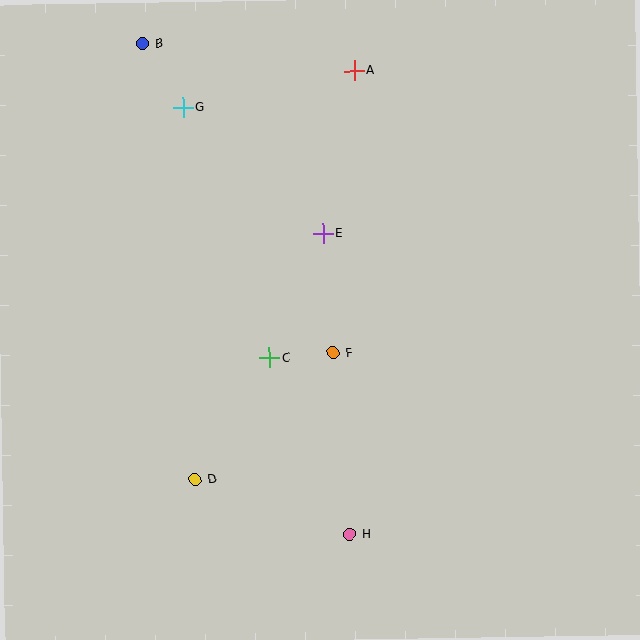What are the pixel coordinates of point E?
Point E is at (323, 233).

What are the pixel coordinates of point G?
Point G is at (183, 107).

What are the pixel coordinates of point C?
Point C is at (269, 358).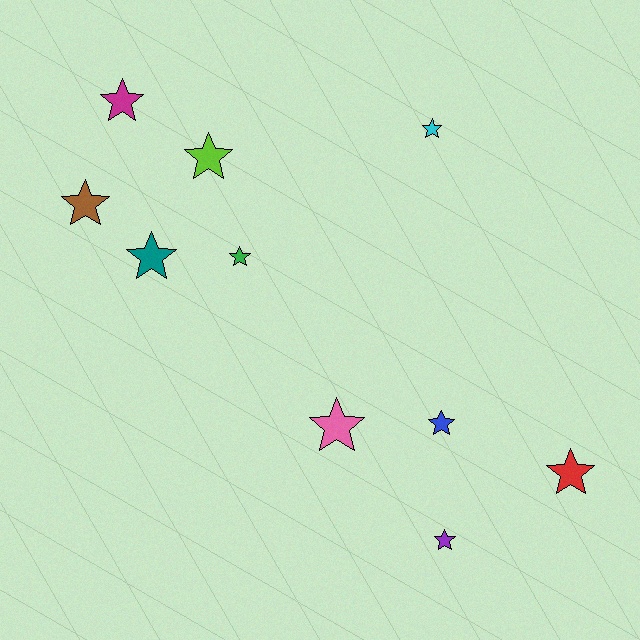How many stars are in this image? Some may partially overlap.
There are 10 stars.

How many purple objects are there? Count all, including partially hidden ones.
There is 1 purple object.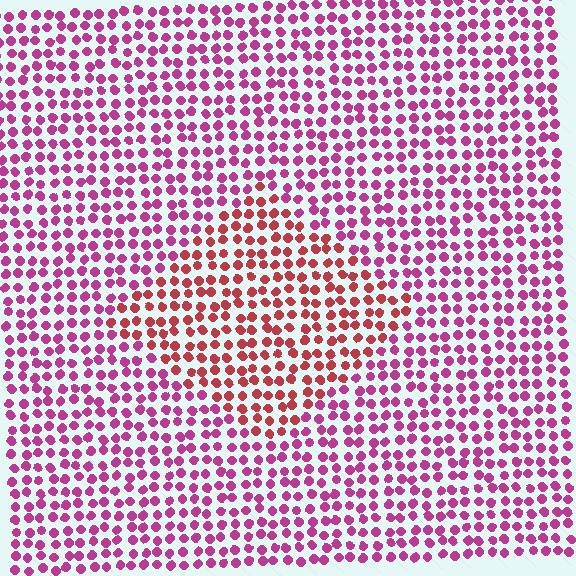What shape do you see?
I see a diamond.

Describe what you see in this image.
The image is filled with small magenta elements in a uniform arrangement. A diamond-shaped region is visible where the elements are tinted to a slightly different hue, forming a subtle color boundary.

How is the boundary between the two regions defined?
The boundary is defined purely by a slight shift in hue (about 35 degrees). Spacing, size, and orientation are identical on both sides.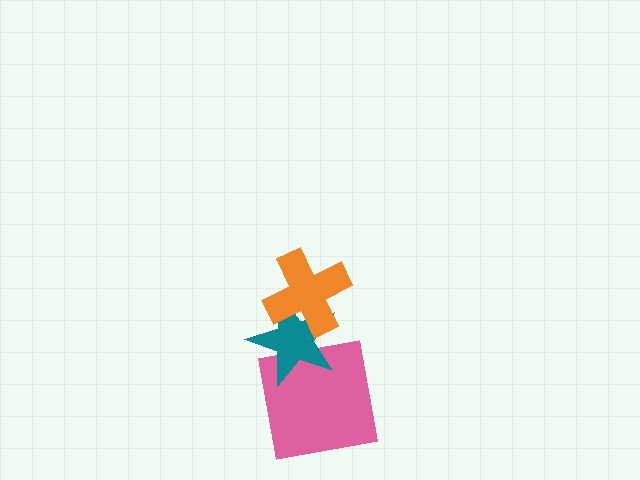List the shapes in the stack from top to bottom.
From top to bottom: the orange cross, the teal star, the pink square.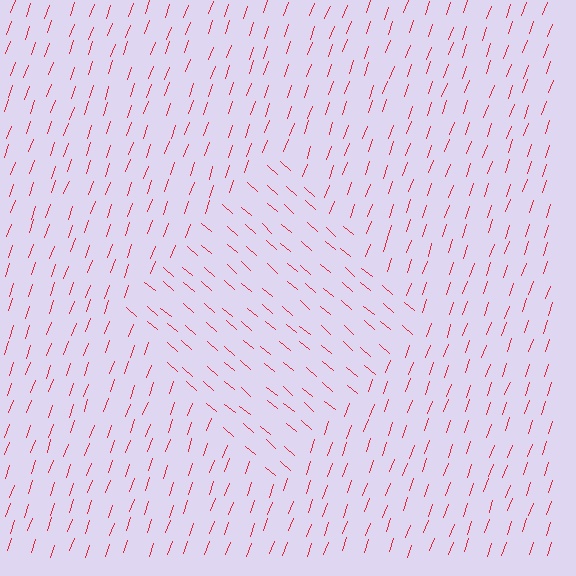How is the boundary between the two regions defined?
The boundary is defined purely by a change in line orientation (approximately 69 degrees difference). All lines are the same color and thickness.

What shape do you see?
I see a diamond.